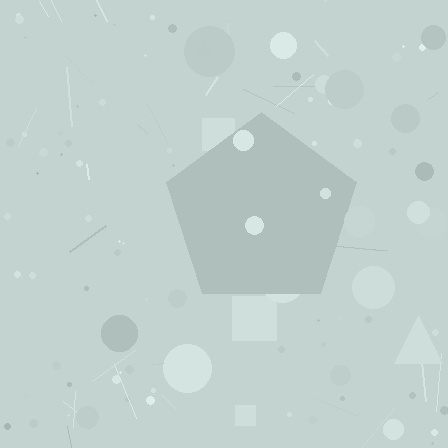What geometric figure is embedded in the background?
A pentagon is embedded in the background.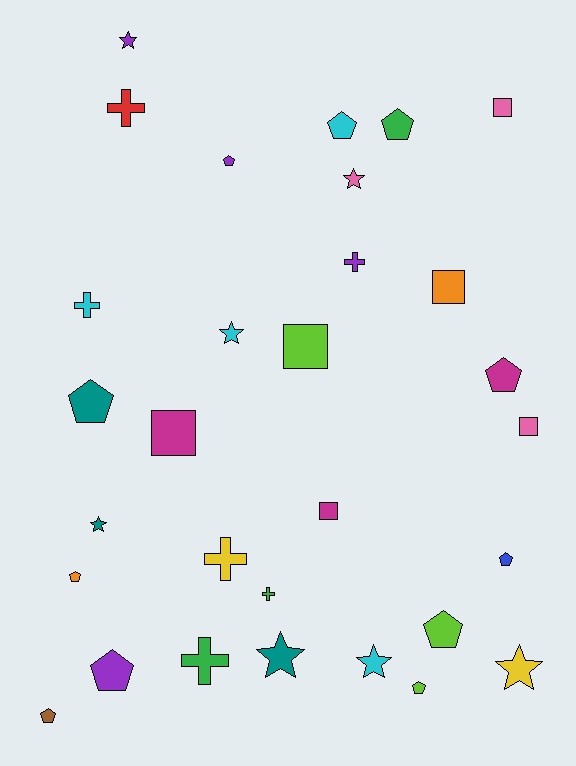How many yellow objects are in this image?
There are 2 yellow objects.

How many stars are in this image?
There are 7 stars.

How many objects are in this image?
There are 30 objects.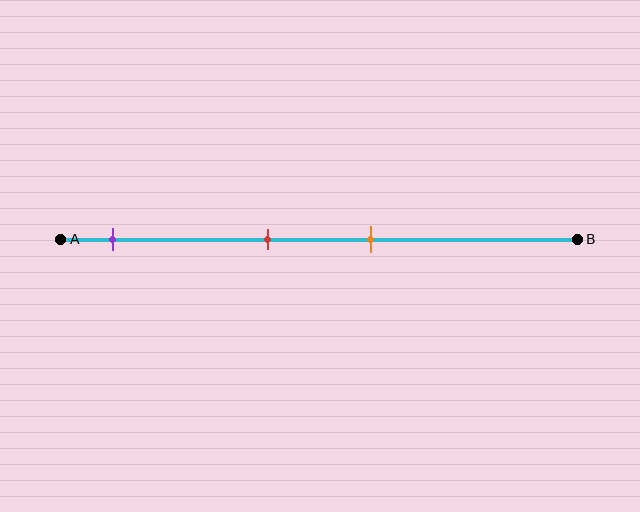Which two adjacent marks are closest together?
The red and orange marks are the closest adjacent pair.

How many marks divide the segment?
There are 3 marks dividing the segment.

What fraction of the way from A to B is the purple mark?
The purple mark is approximately 10% (0.1) of the way from A to B.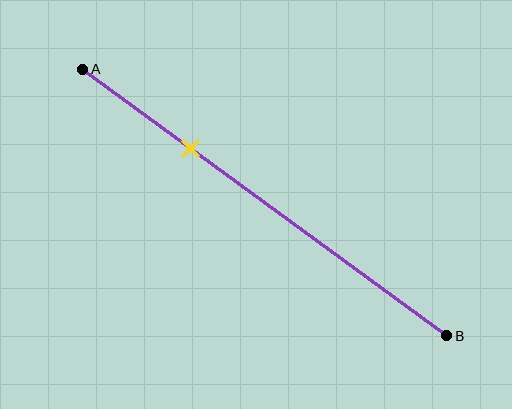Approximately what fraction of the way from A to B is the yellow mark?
The yellow mark is approximately 30% of the way from A to B.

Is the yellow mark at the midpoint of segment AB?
No, the mark is at about 30% from A, not at the 50% midpoint.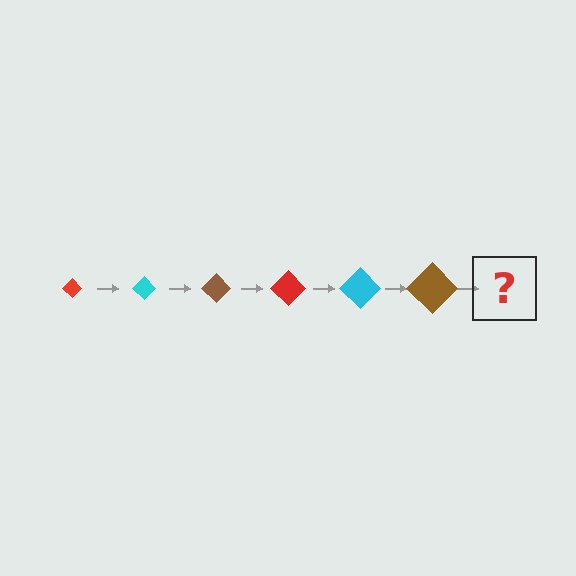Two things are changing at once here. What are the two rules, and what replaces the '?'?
The two rules are that the diamond grows larger each step and the color cycles through red, cyan, and brown. The '?' should be a red diamond, larger than the previous one.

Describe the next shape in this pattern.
It should be a red diamond, larger than the previous one.